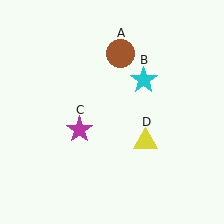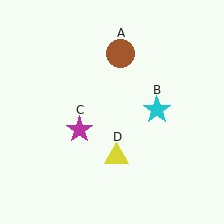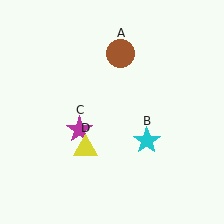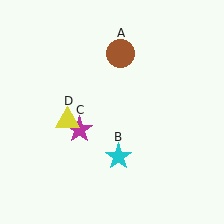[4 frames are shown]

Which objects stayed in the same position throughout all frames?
Brown circle (object A) and magenta star (object C) remained stationary.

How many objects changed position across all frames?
2 objects changed position: cyan star (object B), yellow triangle (object D).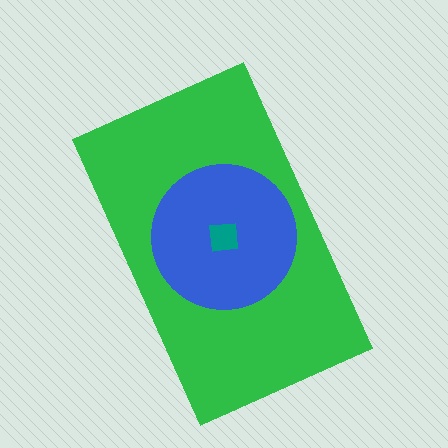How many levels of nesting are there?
3.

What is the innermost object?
The teal square.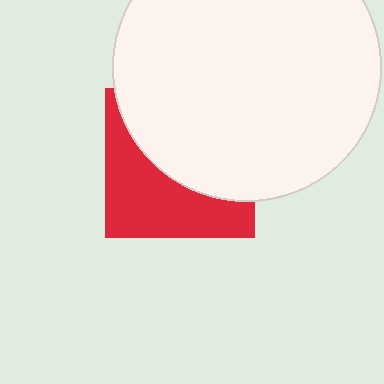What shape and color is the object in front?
The object in front is a white circle.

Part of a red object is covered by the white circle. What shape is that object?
It is a square.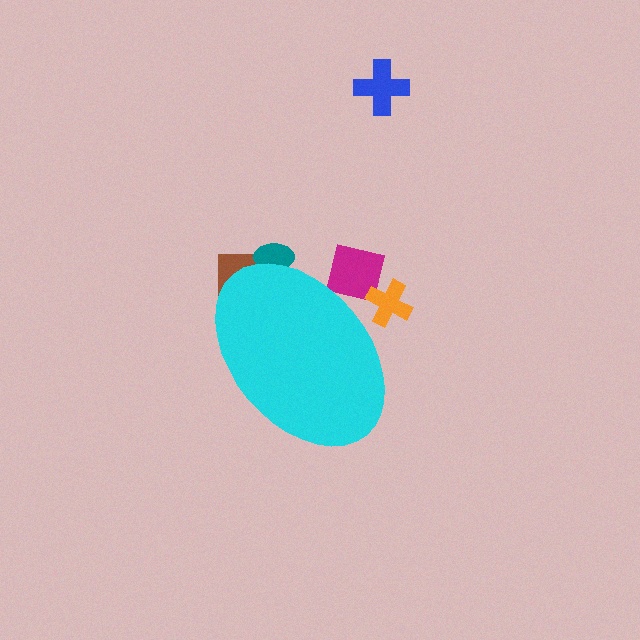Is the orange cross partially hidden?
Yes, the orange cross is partially hidden behind the cyan ellipse.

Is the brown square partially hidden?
Yes, the brown square is partially hidden behind the cyan ellipse.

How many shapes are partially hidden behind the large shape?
4 shapes are partially hidden.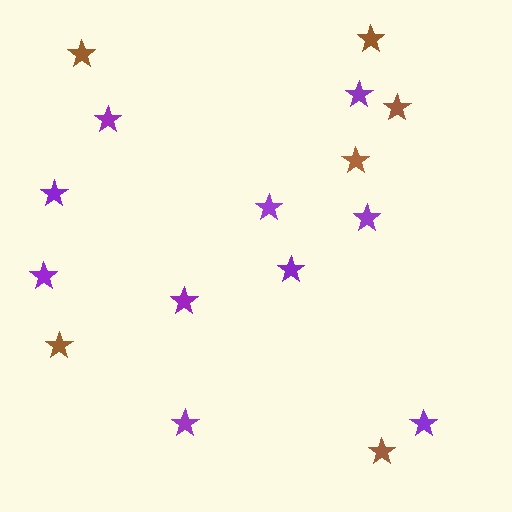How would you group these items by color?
There are 2 groups: one group of purple stars (10) and one group of brown stars (6).